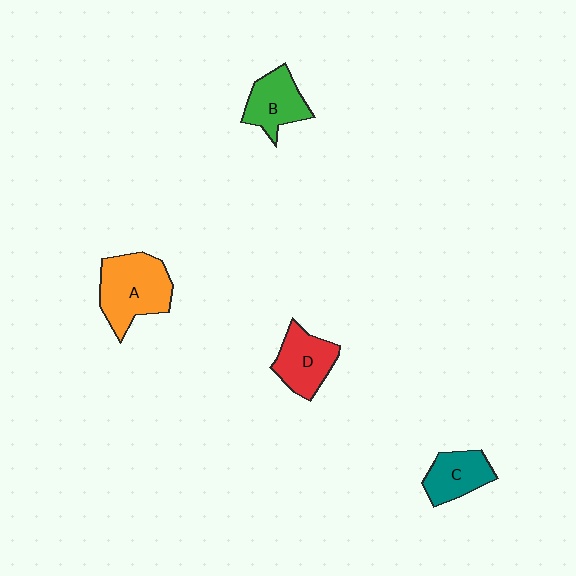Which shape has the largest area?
Shape A (orange).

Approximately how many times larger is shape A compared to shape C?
Approximately 1.6 times.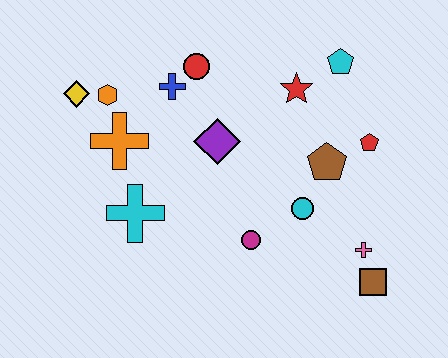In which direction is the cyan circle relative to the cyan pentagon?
The cyan circle is below the cyan pentagon.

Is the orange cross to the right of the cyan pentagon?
No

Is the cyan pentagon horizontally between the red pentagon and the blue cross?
Yes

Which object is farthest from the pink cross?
The yellow diamond is farthest from the pink cross.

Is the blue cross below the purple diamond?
No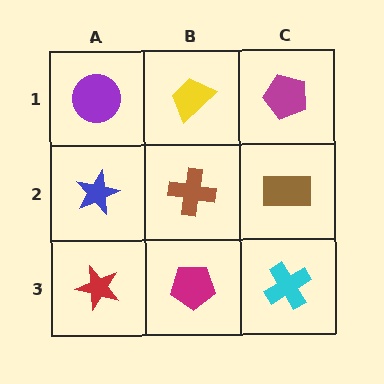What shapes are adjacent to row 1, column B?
A brown cross (row 2, column B), a purple circle (row 1, column A), a magenta pentagon (row 1, column C).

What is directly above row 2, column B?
A yellow trapezoid.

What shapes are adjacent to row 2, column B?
A yellow trapezoid (row 1, column B), a magenta pentagon (row 3, column B), a blue star (row 2, column A), a brown rectangle (row 2, column C).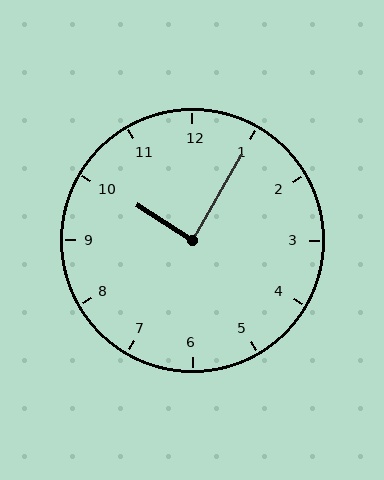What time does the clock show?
10:05.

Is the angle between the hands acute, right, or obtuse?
It is right.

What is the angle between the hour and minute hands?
Approximately 88 degrees.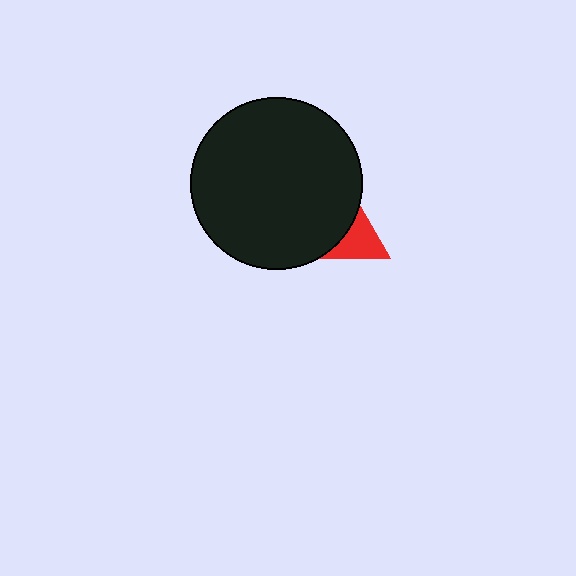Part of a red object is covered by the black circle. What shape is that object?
It is a triangle.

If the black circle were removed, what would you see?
You would see the complete red triangle.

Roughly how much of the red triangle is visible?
A small part of it is visible (roughly 33%).